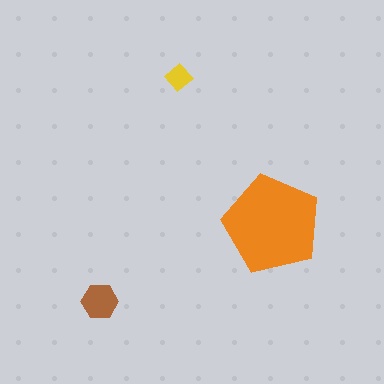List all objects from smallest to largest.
The yellow diamond, the brown hexagon, the orange pentagon.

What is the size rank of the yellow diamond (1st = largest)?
3rd.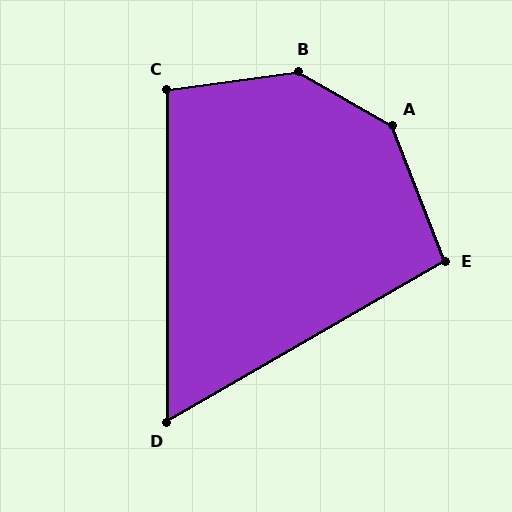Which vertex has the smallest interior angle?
D, at approximately 60 degrees.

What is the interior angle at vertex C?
Approximately 98 degrees (obtuse).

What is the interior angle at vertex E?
Approximately 99 degrees (obtuse).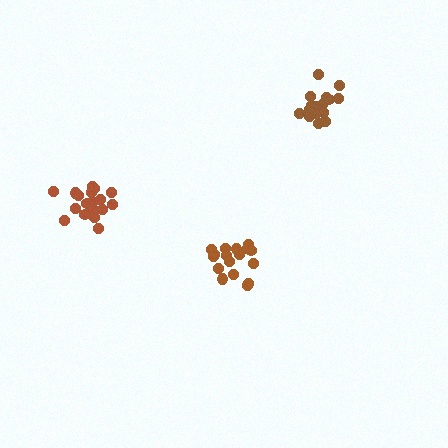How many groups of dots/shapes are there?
There are 3 groups.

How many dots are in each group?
Group 1: 17 dots, Group 2: 19 dots, Group 3: 17 dots (53 total).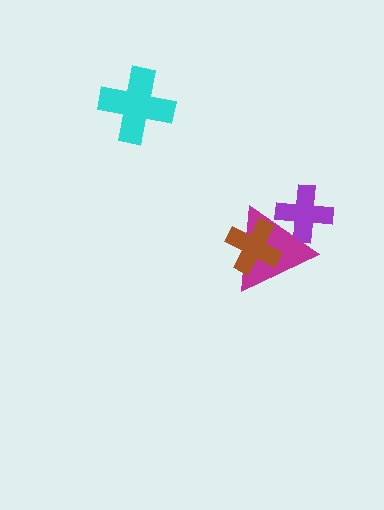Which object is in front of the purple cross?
The magenta triangle is in front of the purple cross.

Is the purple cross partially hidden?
Yes, it is partially covered by another shape.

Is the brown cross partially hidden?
No, no other shape covers it.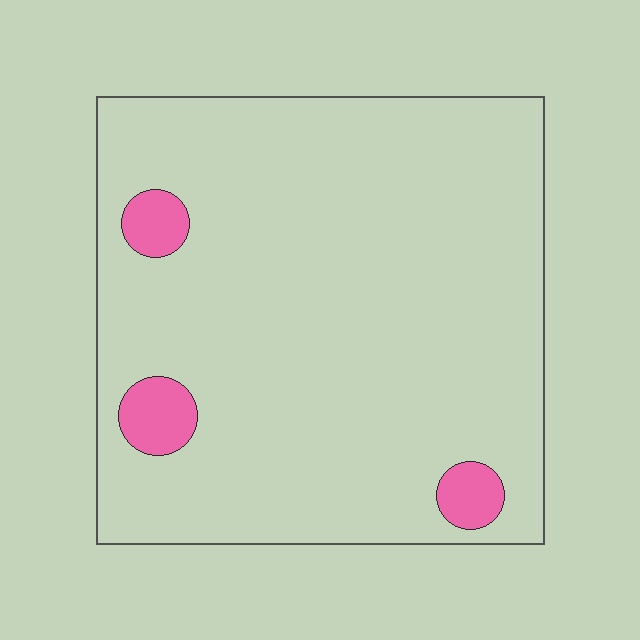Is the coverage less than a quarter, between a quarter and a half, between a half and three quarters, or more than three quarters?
Less than a quarter.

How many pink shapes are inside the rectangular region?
3.